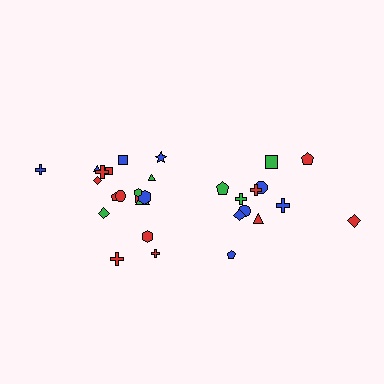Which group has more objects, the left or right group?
The left group.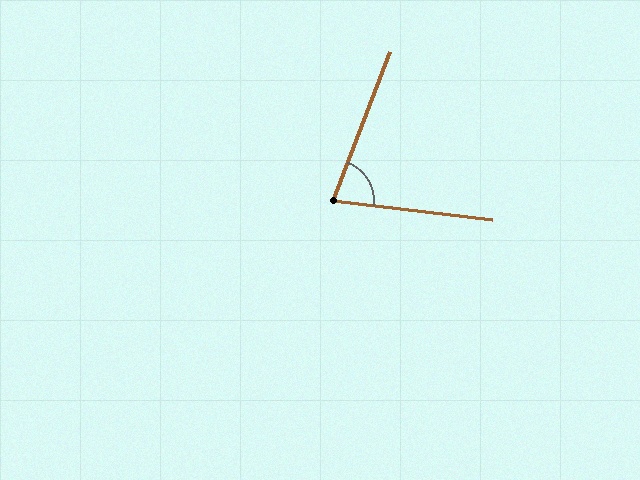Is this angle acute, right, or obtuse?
It is acute.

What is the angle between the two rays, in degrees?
Approximately 76 degrees.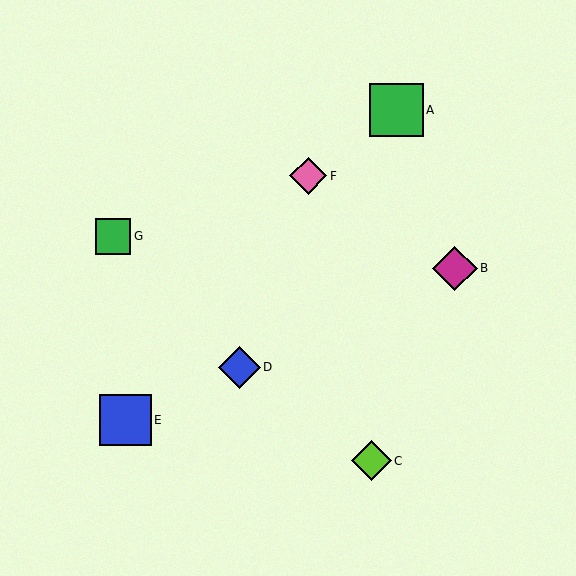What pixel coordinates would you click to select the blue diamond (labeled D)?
Click at (239, 367) to select the blue diamond D.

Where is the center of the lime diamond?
The center of the lime diamond is at (372, 461).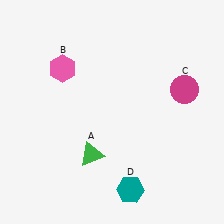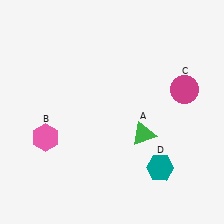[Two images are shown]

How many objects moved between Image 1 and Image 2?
3 objects moved between the two images.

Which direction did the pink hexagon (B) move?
The pink hexagon (B) moved down.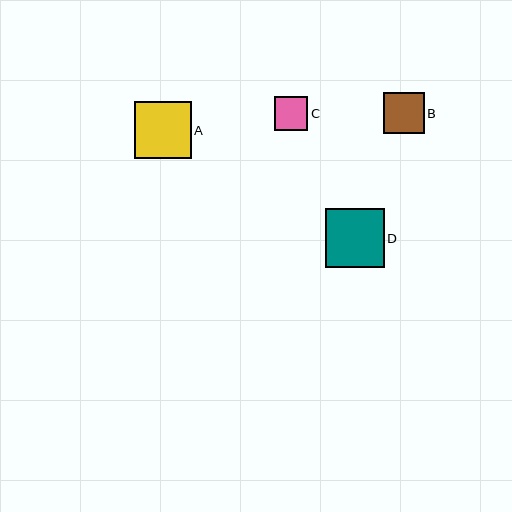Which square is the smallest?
Square C is the smallest with a size of approximately 33 pixels.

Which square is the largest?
Square D is the largest with a size of approximately 59 pixels.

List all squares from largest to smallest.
From largest to smallest: D, A, B, C.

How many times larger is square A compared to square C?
Square A is approximately 1.7 times the size of square C.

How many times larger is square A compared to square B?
Square A is approximately 1.4 times the size of square B.